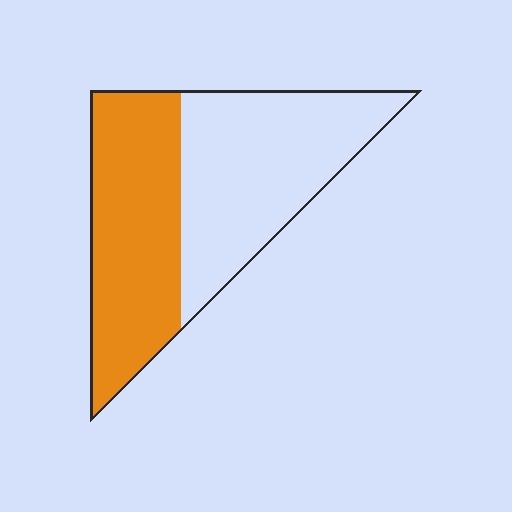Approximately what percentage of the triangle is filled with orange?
Approximately 45%.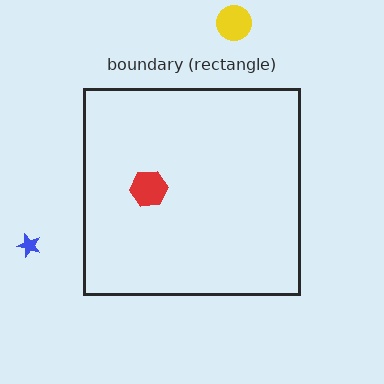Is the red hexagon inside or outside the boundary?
Inside.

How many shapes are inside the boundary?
1 inside, 2 outside.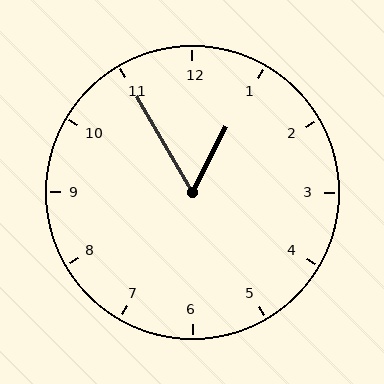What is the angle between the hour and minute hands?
Approximately 58 degrees.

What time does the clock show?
12:55.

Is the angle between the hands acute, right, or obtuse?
It is acute.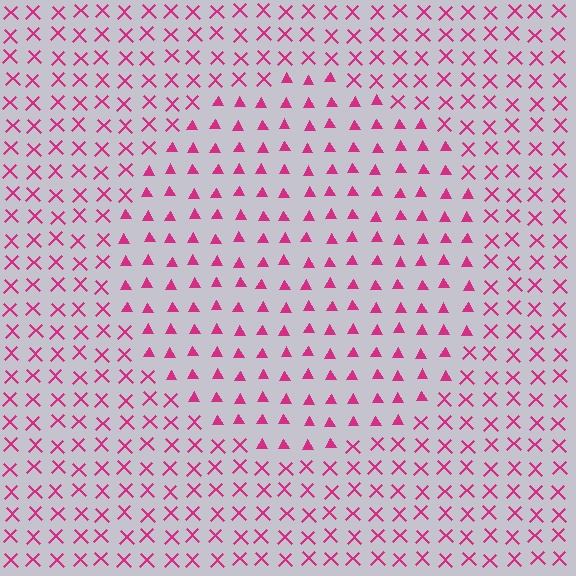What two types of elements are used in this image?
The image uses triangles inside the circle region and X marks outside it.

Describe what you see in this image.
The image is filled with small magenta elements arranged in a uniform grid. A circle-shaped region contains triangles, while the surrounding area contains X marks. The boundary is defined purely by the change in element shape.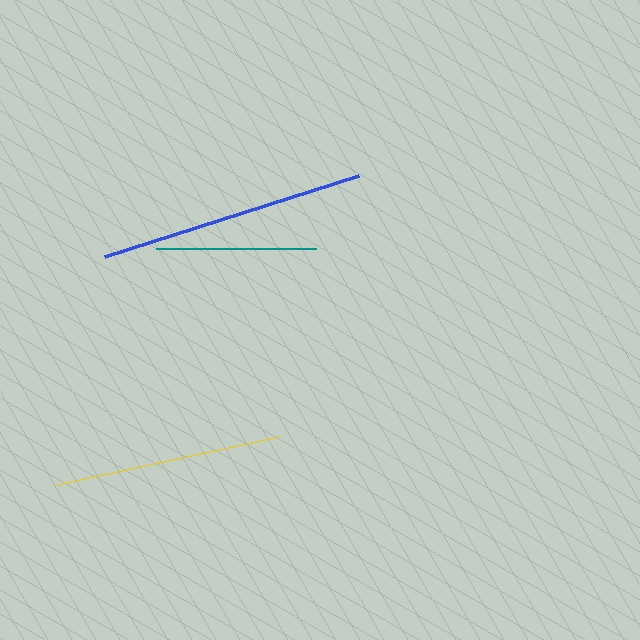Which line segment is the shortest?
The teal line is the shortest at approximately 160 pixels.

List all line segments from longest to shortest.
From longest to shortest: blue, yellow, teal.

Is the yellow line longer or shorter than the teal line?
The yellow line is longer than the teal line.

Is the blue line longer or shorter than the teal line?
The blue line is longer than the teal line.